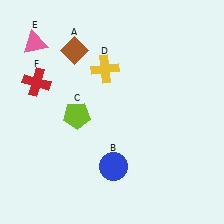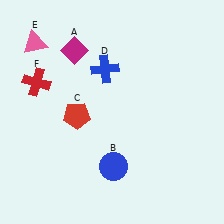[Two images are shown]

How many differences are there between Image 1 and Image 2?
There are 3 differences between the two images.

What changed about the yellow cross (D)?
In Image 1, D is yellow. In Image 2, it changed to blue.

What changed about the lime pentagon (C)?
In Image 1, C is lime. In Image 2, it changed to red.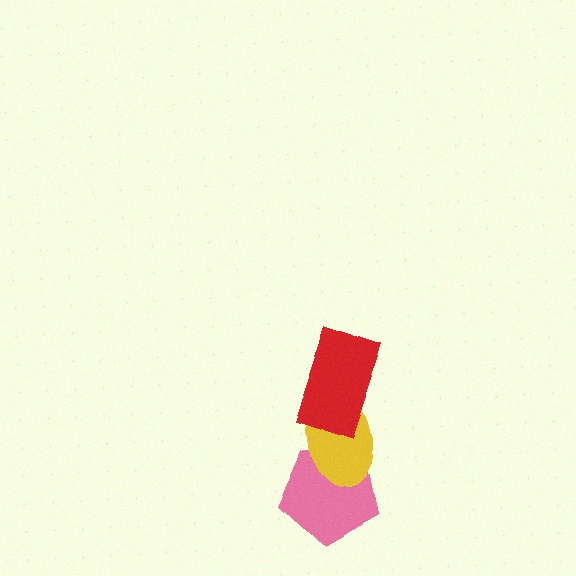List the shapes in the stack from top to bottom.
From top to bottom: the red rectangle, the yellow ellipse, the pink pentagon.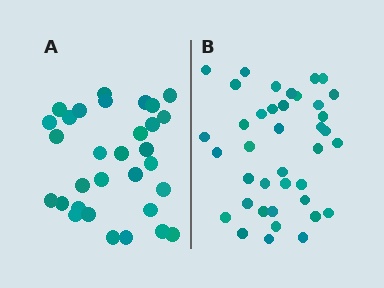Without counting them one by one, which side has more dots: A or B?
Region B (the right region) has more dots.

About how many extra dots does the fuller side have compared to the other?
Region B has roughly 8 or so more dots than region A.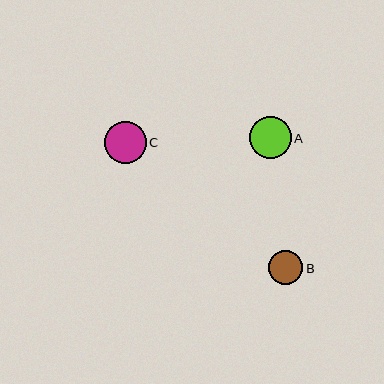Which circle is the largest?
Circle A is the largest with a size of approximately 42 pixels.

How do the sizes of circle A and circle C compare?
Circle A and circle C are approximately the same size.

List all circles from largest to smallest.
From largest to smallest: A, C, B.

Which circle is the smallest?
Circle B is the smallest with a size of approximately 34 pixels.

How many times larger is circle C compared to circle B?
Circle C is approximately 1.2 times the size of circle B.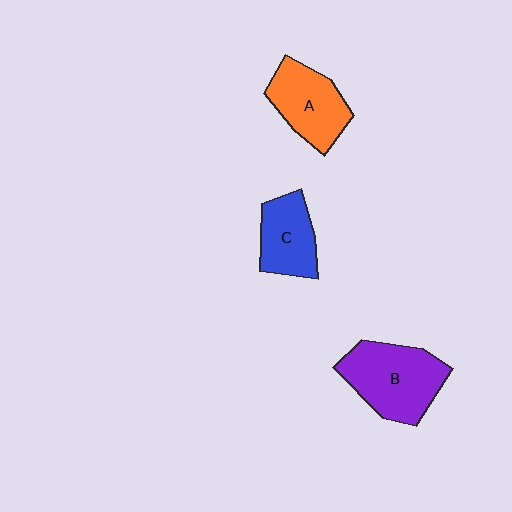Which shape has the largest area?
Shape B (purple).